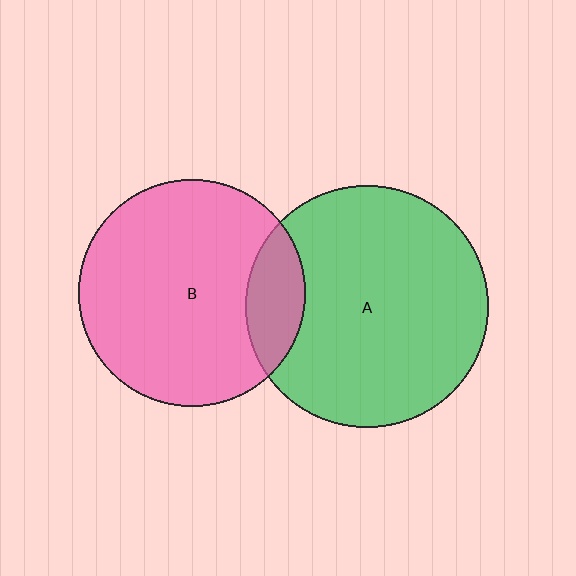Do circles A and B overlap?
Yes.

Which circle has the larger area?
Circle A (green).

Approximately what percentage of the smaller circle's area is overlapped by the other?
Approximately 15%.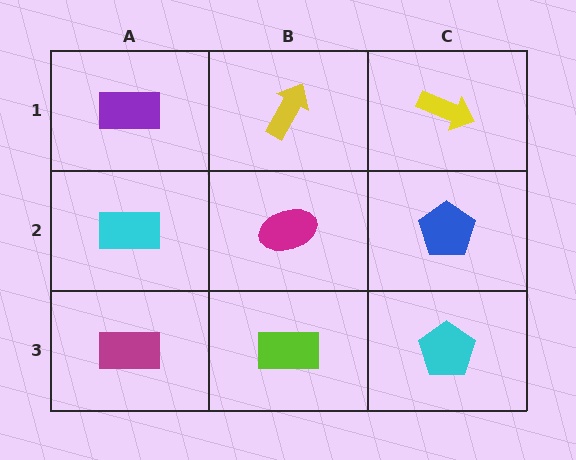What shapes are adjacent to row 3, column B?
A magenta ellipse (row 2, column B), a magenta rectangle (row 3, column A), a cyan pentagon (row 3, column C).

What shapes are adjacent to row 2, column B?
A yellow arrow (row 1, column B), a lime rectangle (row 3, column B), a cyan rectangle (row 2, column A), a blue pentagon (row 2, column C).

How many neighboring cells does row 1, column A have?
2.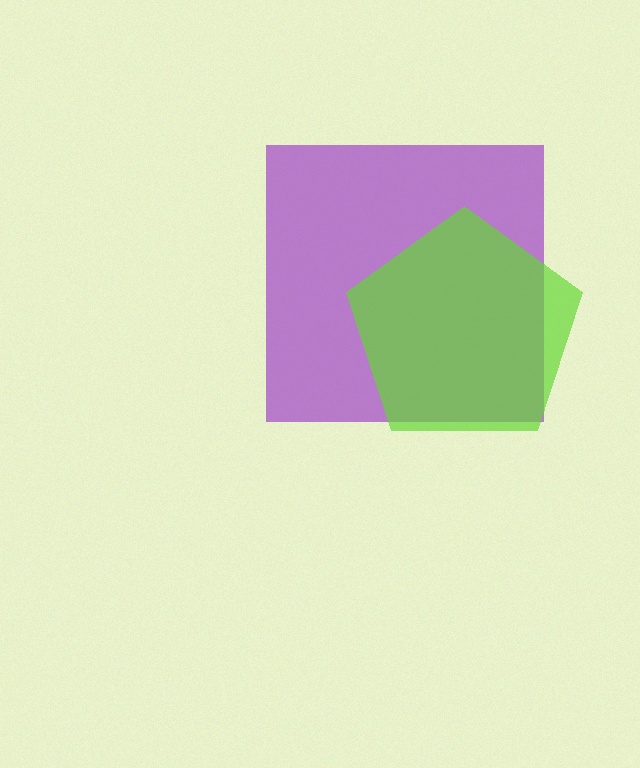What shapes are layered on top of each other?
The layered shapes are: a purple square, a lime pentagon.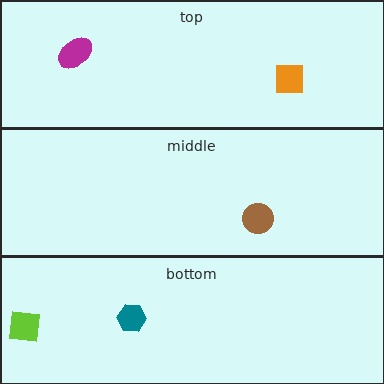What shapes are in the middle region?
The brown circle.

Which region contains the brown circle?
The middle region.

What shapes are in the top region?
The magenta ellipse, the orange square.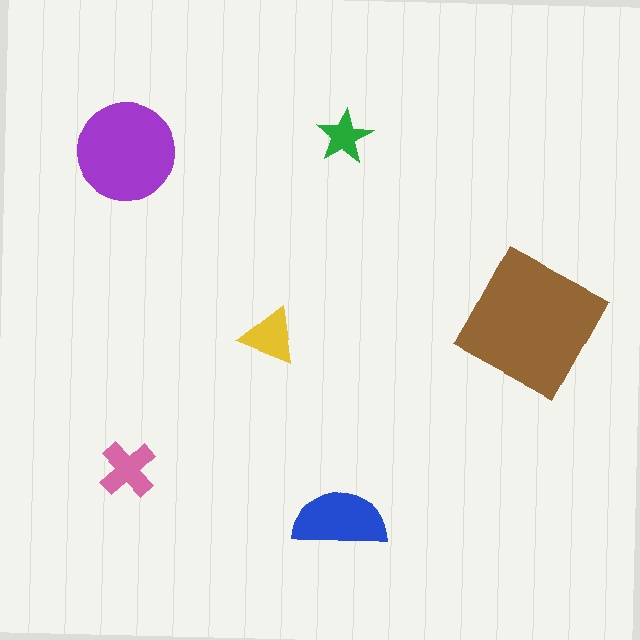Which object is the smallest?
The green star.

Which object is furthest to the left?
The purple circle is leftmost.